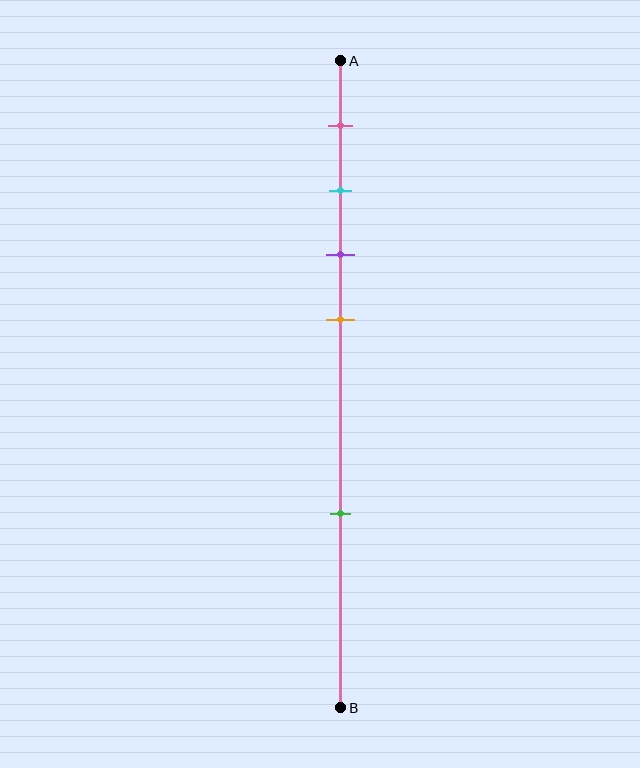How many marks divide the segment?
There are 5 marks dividing the segment.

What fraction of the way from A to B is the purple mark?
The purple mark is approximately 30% (0.3) of the way from A to B.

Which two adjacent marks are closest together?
The cyan and purple marks are the closest adjacent pair.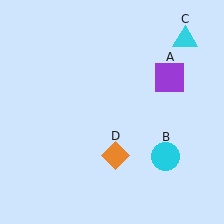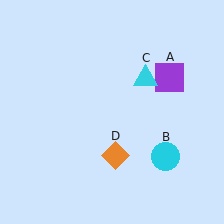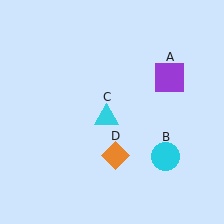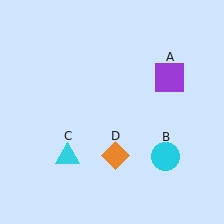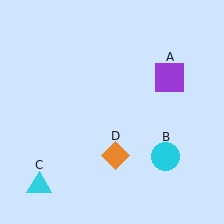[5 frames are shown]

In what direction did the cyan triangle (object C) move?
The cyan triangle (object C) moved down and to the left.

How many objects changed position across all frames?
1 object changed position: cyan triangle (object C).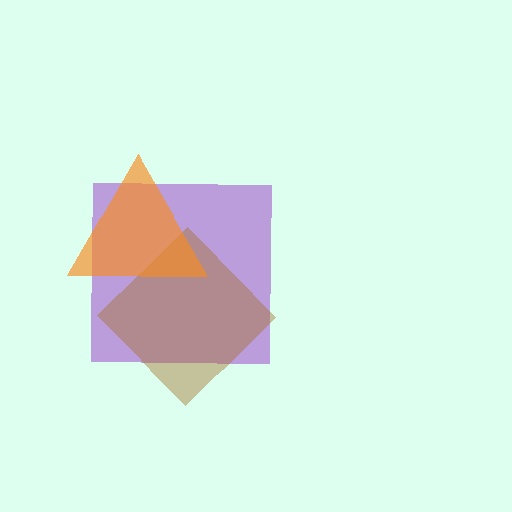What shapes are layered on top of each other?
The layered shapes are: a purple square, a brown diamond, an orange triangle.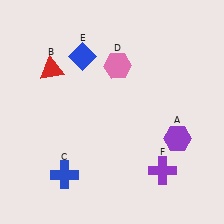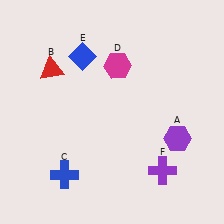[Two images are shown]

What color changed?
The hexagon (D) changed from pink in Image 1 to magenta in Image 2.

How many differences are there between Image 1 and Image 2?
There is 1 difference between the two images.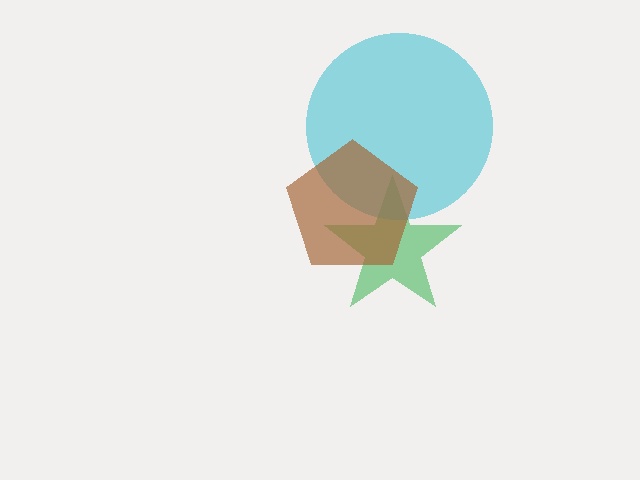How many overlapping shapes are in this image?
There are 3 overlapping shapes in the image.